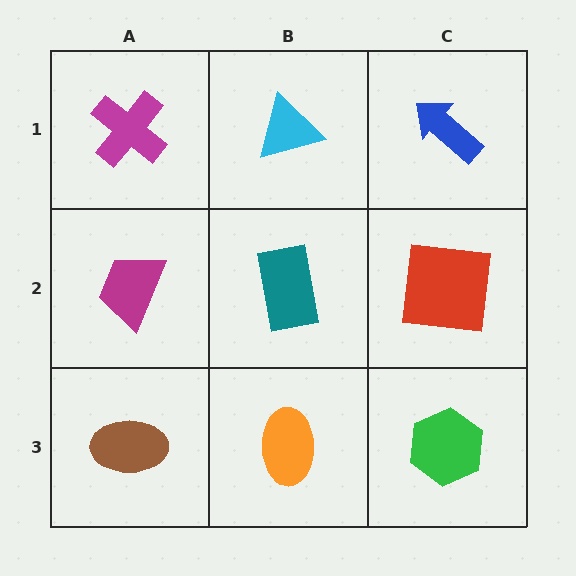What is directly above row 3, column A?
A magenta trapezoid.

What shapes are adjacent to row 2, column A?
A magenta cross (row 1, column A), a brown ellipse (row 3, column A), a teal rectangle (row 2, column B).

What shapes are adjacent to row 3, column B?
A teal rectangle (row 2, column B), a brown ellipse (row 3, column A), a green hexagon (row 3, column C).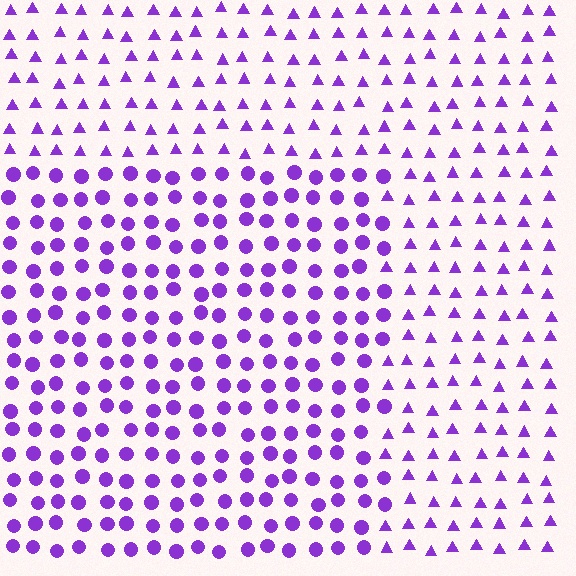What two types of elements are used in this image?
The image uses circles inside the rectangle region and triangles outside it.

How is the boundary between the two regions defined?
The boundary is defined by a change in element shape: circles inside vs. triangles outside. All elements share the same color and spacing.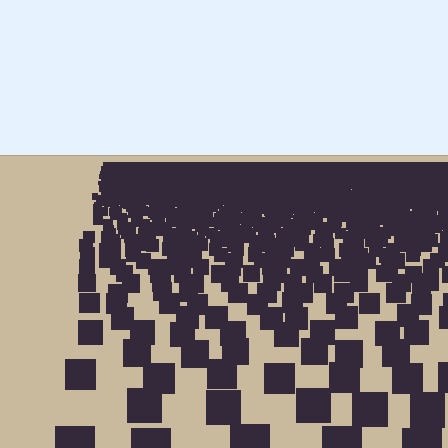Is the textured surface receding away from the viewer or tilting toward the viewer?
The surface is receding away from the viewer. Texture elements get smaller and denser toward the top.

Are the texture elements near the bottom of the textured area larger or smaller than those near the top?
Larger. Near the bottom, elements are closer to the viewer and appear at a bigger on-screen size.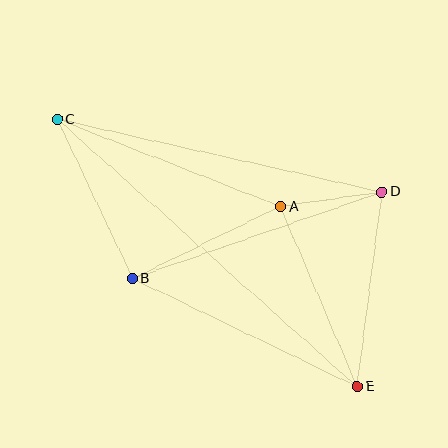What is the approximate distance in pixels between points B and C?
The distance between B and C is approximately 176 pixels.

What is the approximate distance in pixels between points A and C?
The distance between A and C is approximately 240 pixels.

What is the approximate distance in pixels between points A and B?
The distance between A and B is approximately 164 pixels.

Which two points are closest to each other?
Points A and D are closest to each other.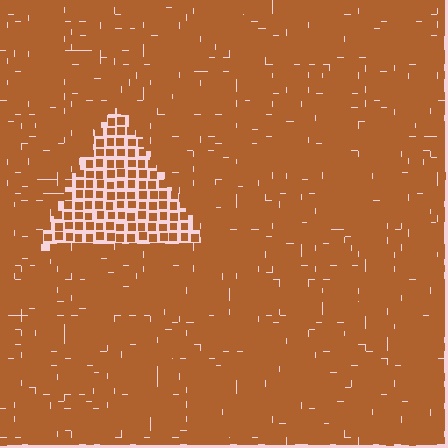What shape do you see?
I see a triangle.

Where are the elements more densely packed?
The elements are more densely packed outside the triangle boundary.